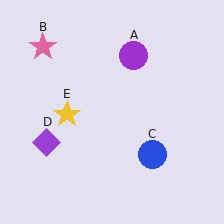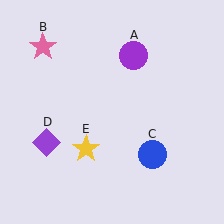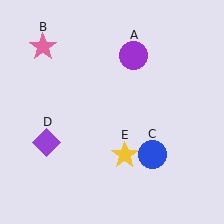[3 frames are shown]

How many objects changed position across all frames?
1 object changed position: yellow star (object E).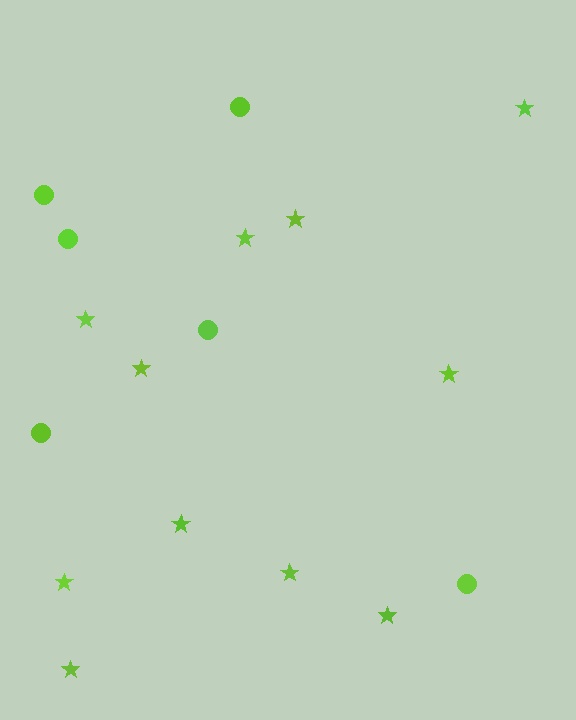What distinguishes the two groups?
There are 2 groups: one group of circles (6) and one group of stars (11).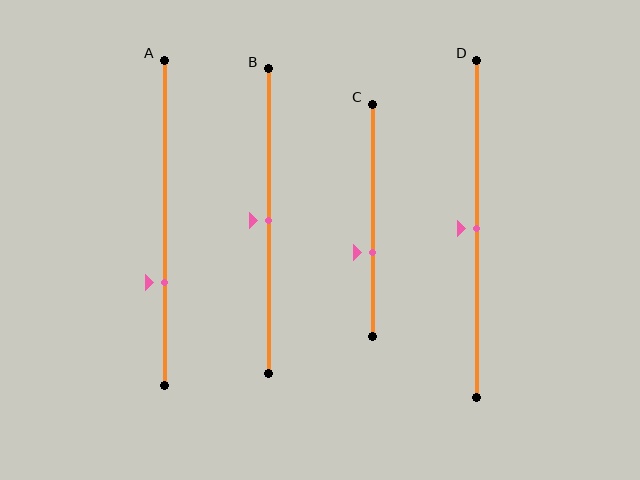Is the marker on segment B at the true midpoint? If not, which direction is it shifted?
Yes, the marker on segment B is at the true midpoint.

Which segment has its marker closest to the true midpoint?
Segment B has its marker closest to the true midpoint.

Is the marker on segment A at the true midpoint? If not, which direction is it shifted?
No, the marker on segment A is shifted downward by about 18% of the segment length.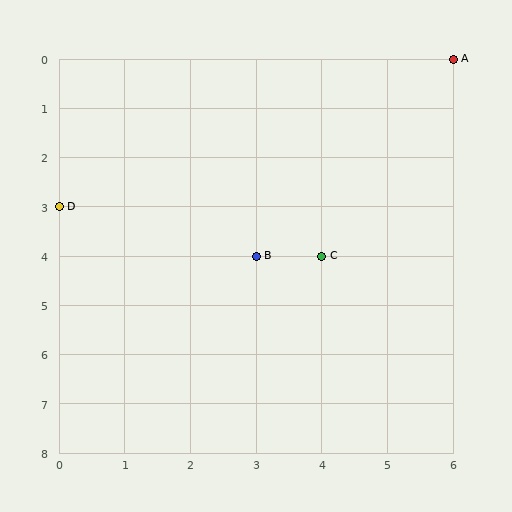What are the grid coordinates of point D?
Point D is at grid coordinates (0, 3).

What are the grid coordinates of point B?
Point B is at grid coordinates (3, 4).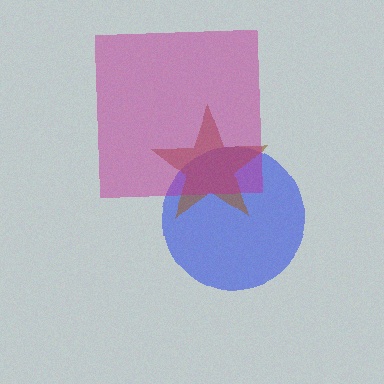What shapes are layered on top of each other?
The layered shapes are: a blue circle, a brown star, a magenta square.